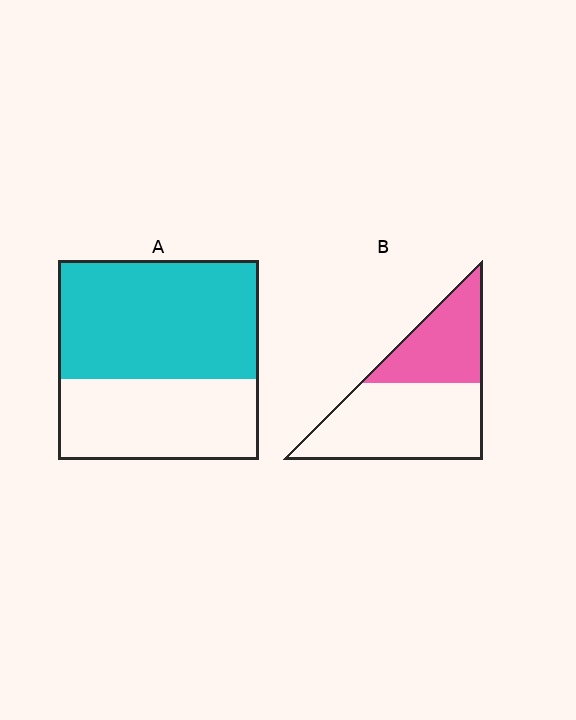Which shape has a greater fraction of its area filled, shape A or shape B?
Shape A.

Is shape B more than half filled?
No.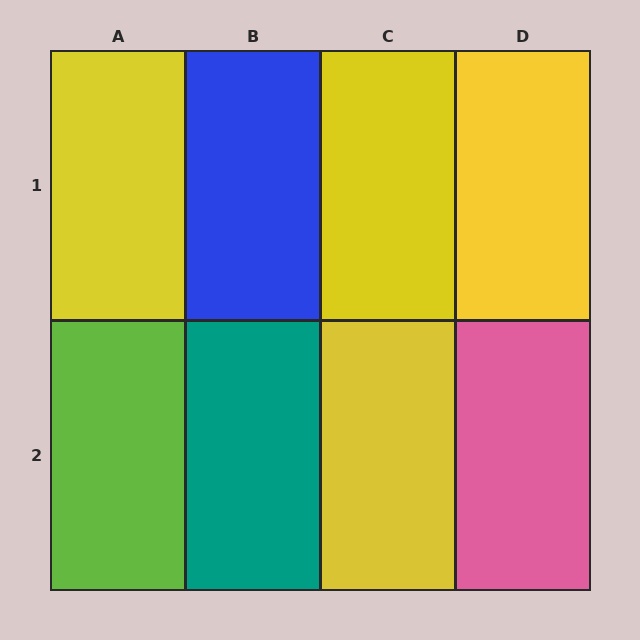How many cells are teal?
1 cell is teal.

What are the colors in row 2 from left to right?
Lime, teal, yellow, pink.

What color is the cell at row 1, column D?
Yellow.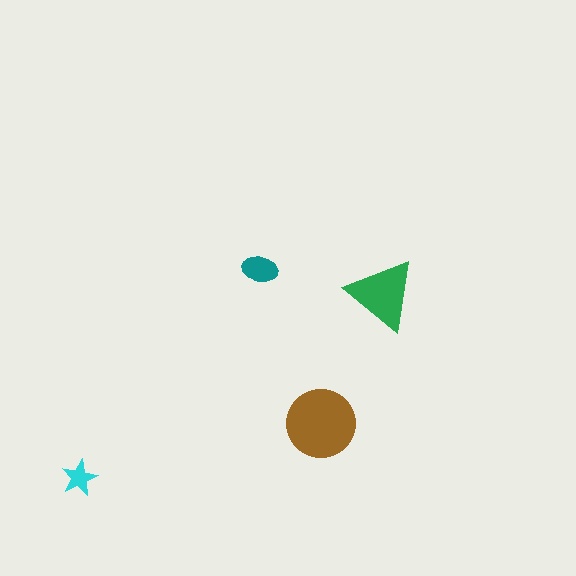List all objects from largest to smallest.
The brown circle, the green triangle, the teal ellipse, the cyan star.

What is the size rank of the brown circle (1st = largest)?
1st.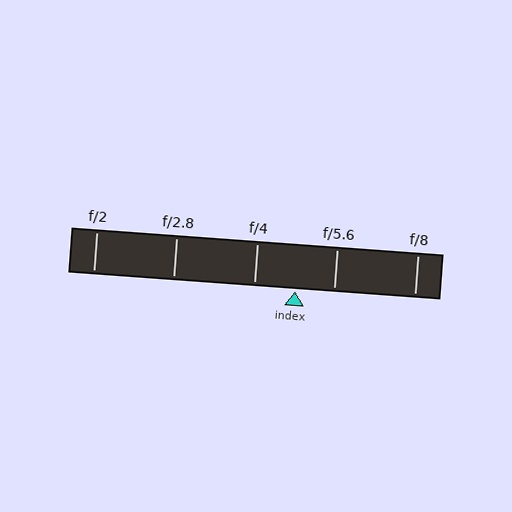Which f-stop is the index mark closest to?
The index mark is closest to f/5.6.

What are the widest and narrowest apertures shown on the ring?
The widest aperture shown is f/2 and the narrowest is f/8.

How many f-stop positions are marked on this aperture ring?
There are 5 f-stop positions marked.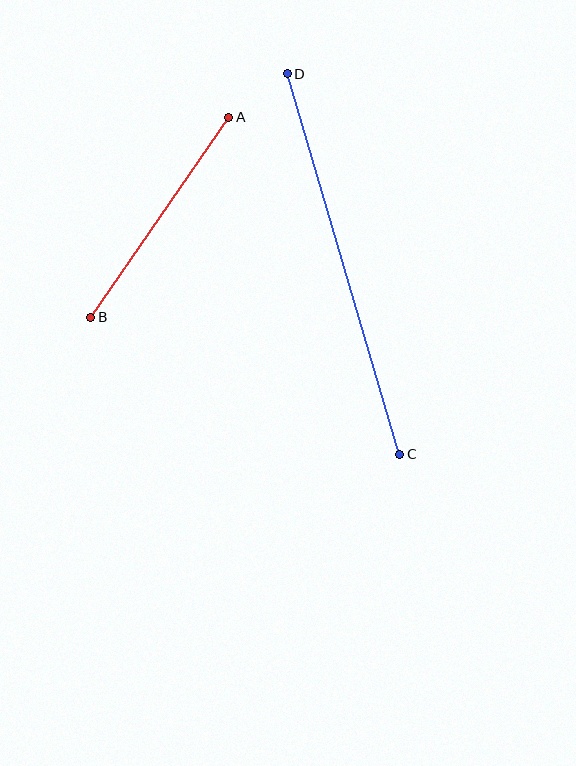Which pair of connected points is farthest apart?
Points C and D are farthest apart.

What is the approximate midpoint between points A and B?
The midpoint is at approximately (160, 217) pixels.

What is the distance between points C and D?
The distance is approximately 397 pixels.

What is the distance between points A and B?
The distance is approximately 243 pixels.